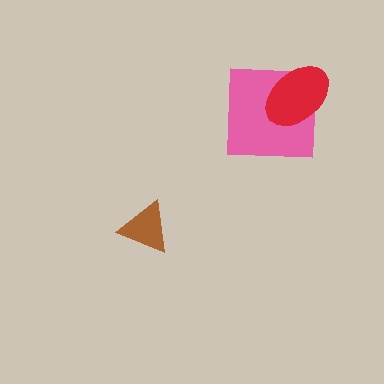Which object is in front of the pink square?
The red ellipse is in front of the pink square.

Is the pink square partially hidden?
Yes, it is partially covered by another shape.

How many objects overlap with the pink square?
1 object overlaps with the pink square.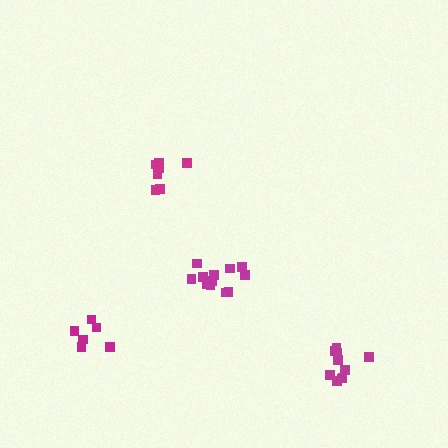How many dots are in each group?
Group 1: 6 dots, Group 2: 12 dots, Group 3: 10 dots, Group 4: 8 dots (36 total).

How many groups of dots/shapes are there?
There are 4 groups.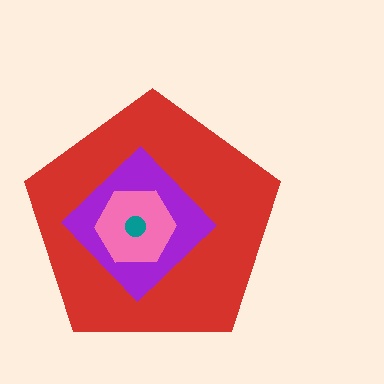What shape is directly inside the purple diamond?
The pink hexagon.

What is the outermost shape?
The red pentagon.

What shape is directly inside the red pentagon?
The purple diamond.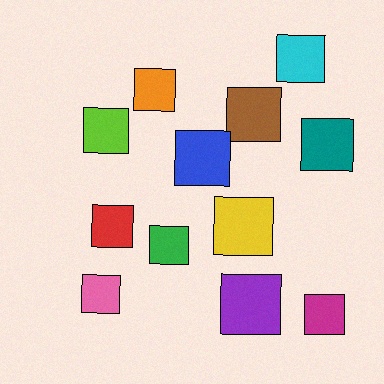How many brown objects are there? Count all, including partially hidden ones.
There is 1 brown object.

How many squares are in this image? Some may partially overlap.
There are 12 squares.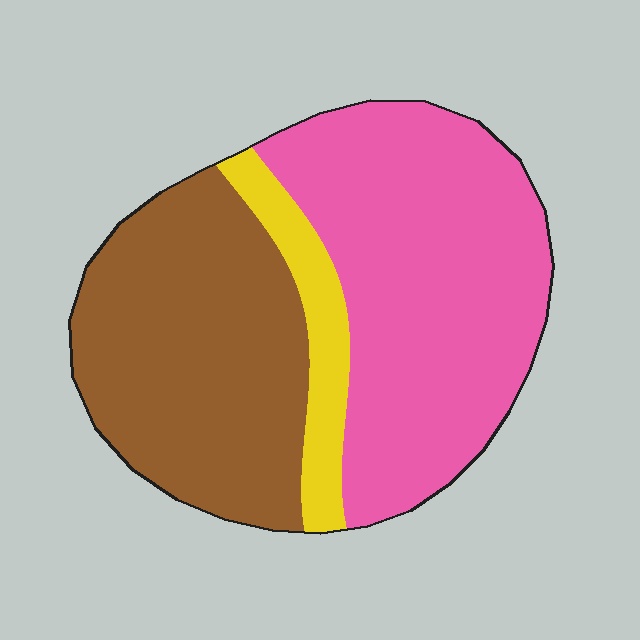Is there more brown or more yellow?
Brown.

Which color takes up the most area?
Pink, at roughly 50%.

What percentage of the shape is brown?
Brown covers roughly 40% of the shape.